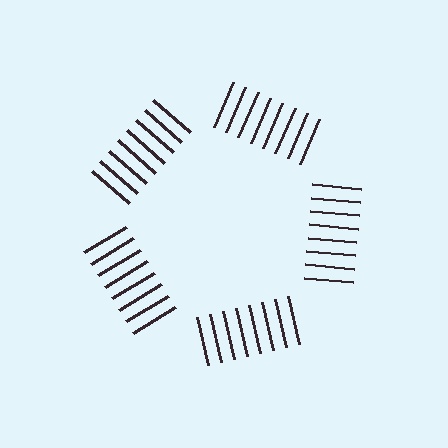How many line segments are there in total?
40 — 8 along each of the 5 edges.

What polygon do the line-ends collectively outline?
An illusory pentagon — the line segments terminate on its edges but no continuous stroke is drawn.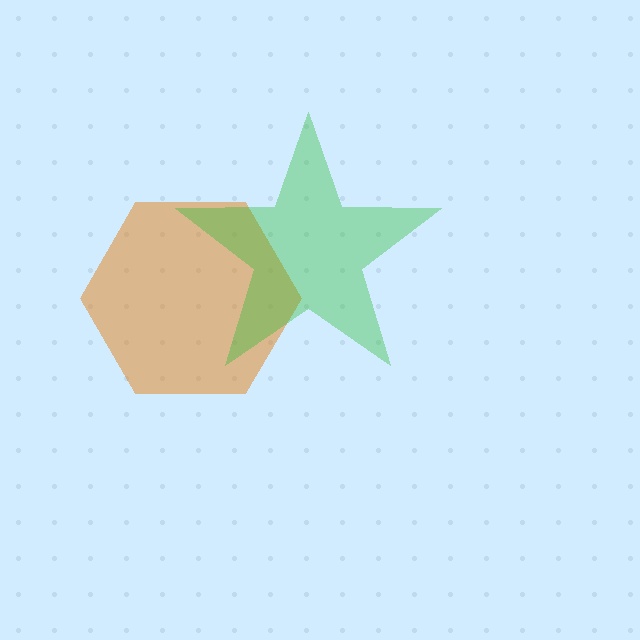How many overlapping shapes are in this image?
There are 2 overlapping shapes in the image.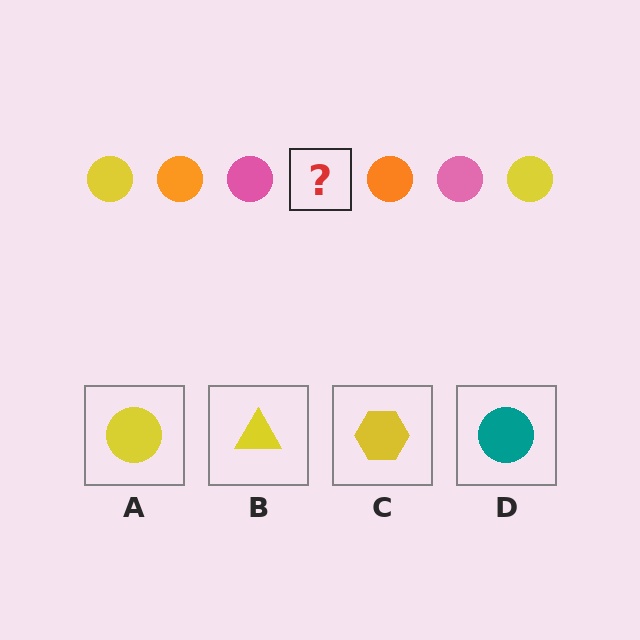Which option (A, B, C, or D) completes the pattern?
A.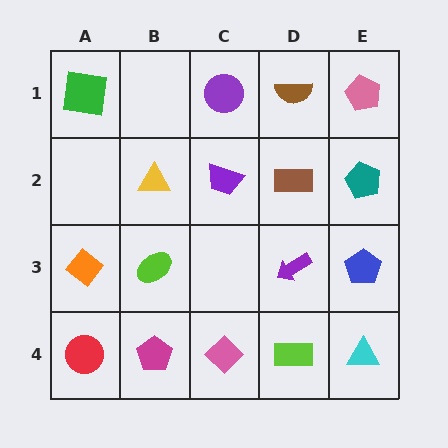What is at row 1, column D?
A brown semicircle.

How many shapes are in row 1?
4 shapes.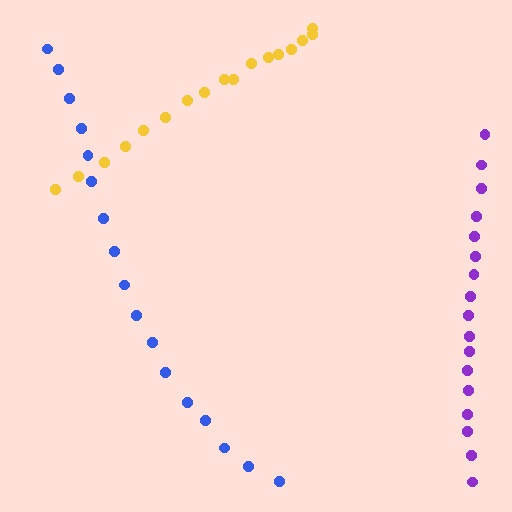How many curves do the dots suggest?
There are 3 distinct paths.